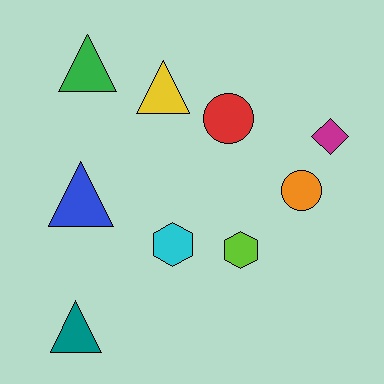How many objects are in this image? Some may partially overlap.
There are 9 objects.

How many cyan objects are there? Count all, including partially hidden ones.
There is 1 cyan object.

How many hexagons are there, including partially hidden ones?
There are 2 hexagons.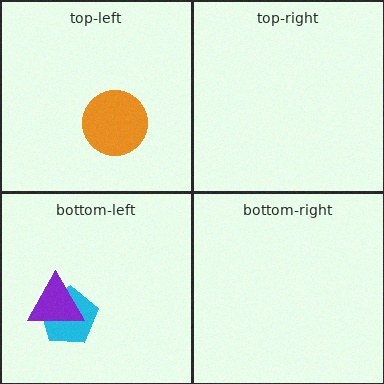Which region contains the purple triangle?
The bottom-left region.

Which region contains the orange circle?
The top-left region.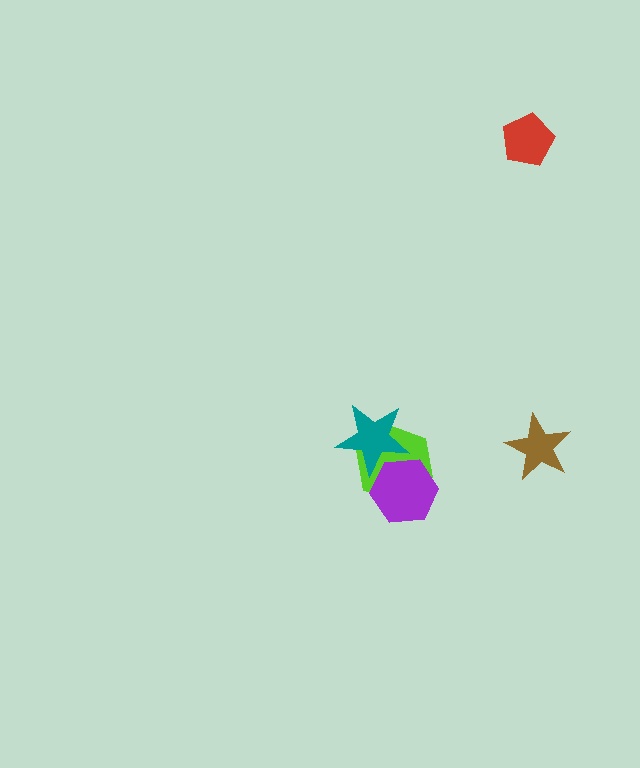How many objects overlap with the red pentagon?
0 objects overlap with the red pentagon.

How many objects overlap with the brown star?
0 objects overlap with the brown star.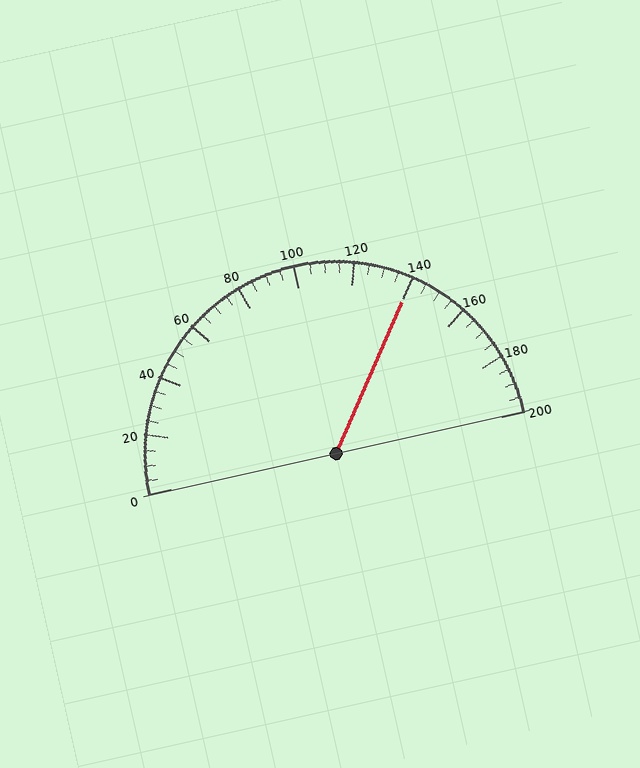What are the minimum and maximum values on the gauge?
The gauge ranges from 0 to 200.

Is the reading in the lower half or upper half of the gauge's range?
The reading is in the upper half of the range (0 to 200).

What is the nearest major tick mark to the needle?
The nearest major tick mark is 140.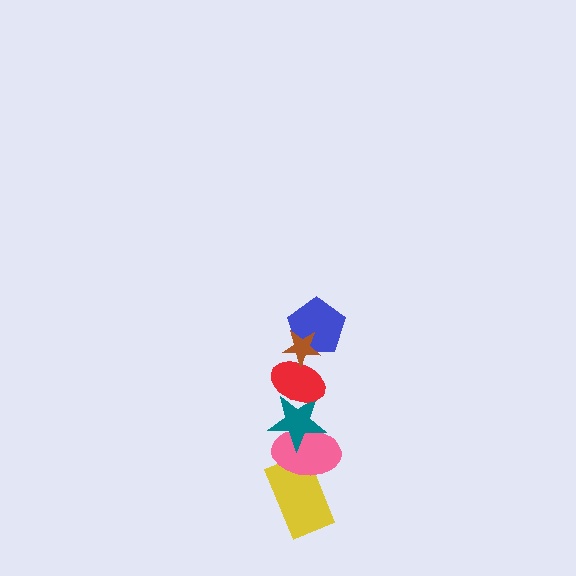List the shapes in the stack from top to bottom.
From top to bottom: the brown star, the blue pentagon, the red ellipse, the teal star, the pink ellipse, the yellow rectangle.